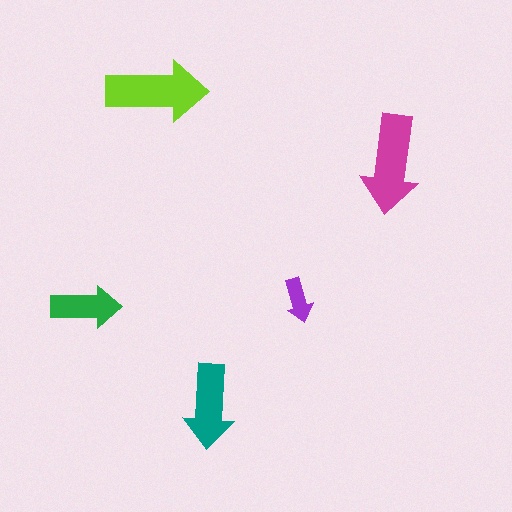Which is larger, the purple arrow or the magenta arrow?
The magenta one.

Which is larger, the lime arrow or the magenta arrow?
The lime one.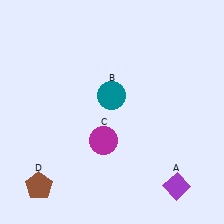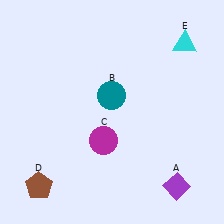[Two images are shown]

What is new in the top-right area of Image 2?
A cyan triangle (E) was added in the top-right area of Image 2.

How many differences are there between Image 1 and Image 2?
There is 1 difference between the two images.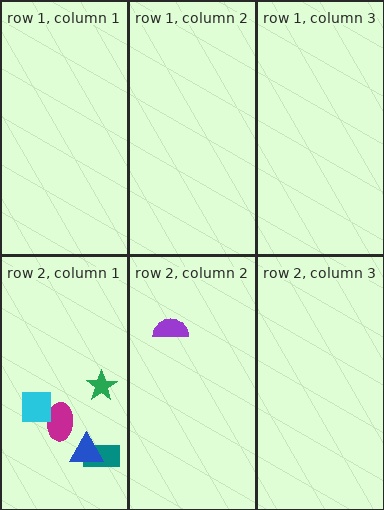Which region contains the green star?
The row 2, column 1 region.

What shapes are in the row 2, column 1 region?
The teal rectangle, the green star, the blue triangle, the magenta ellipse, the cyan square.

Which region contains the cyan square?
The row 2, column 1 region.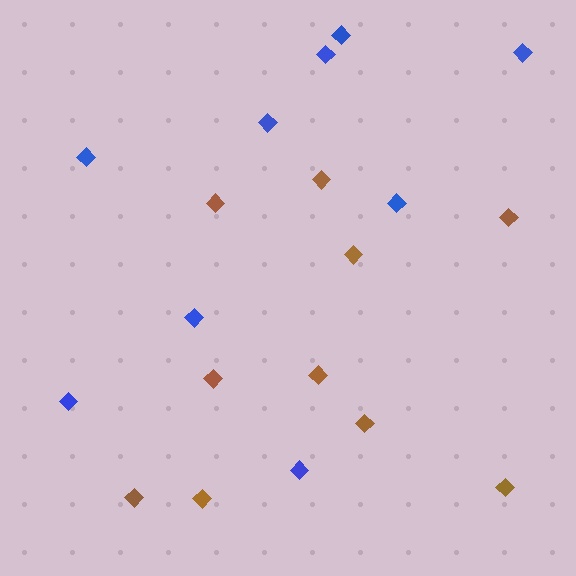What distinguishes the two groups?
There are 2 groups: one group of blue diamonds (9) and one group of brown diamonds (10).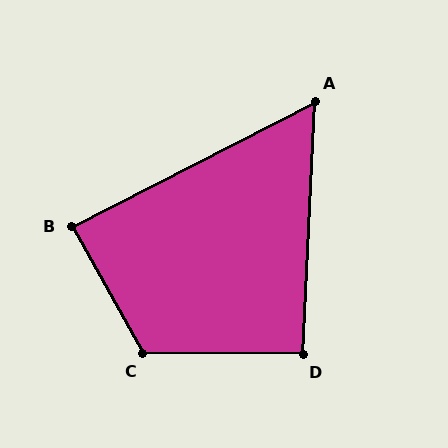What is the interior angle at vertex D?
Approximately 92 degrees (approximately right).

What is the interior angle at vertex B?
Approximately 88 degrees (approximately right).